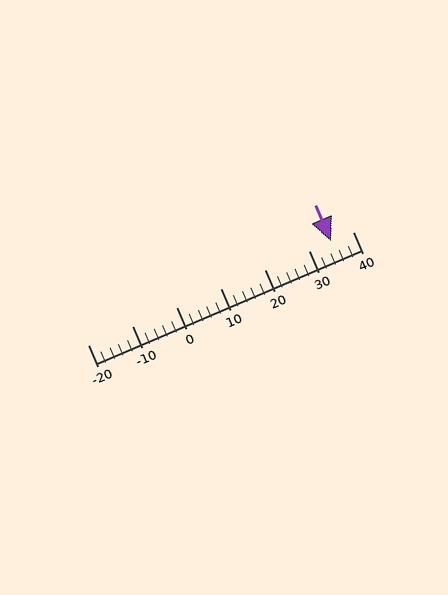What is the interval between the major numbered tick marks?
The major tick marks are spaced 10 units apart.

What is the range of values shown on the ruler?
The ruler shows values from -20 to 40.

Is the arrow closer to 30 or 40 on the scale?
The arrow is closer to 40.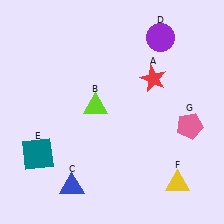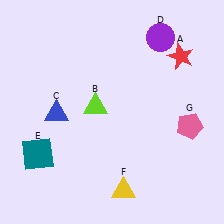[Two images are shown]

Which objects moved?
The objects that moved are: the red star (A), the blue triangle (C), the yellow triangle (F).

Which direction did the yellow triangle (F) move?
The yellow triangle (F) moved left.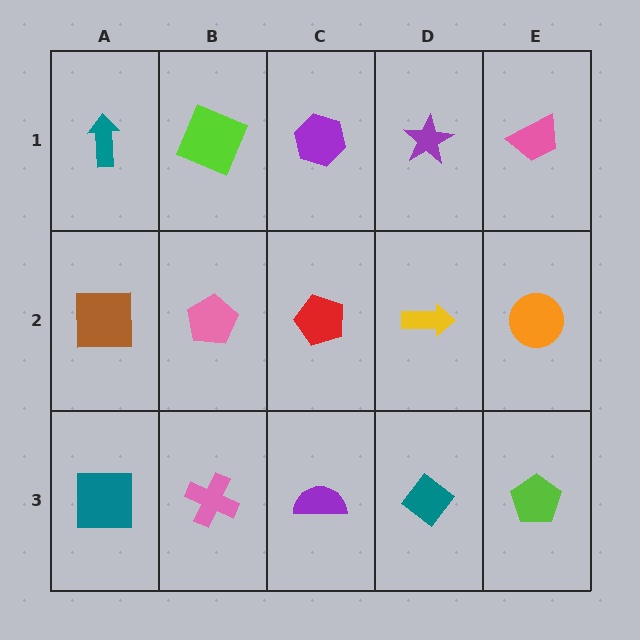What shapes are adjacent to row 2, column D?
A purple star (row 1, column D), a teal diamond (row 3, column D), a red pentagon (row 2, column C), an orange circle (row 2, column E).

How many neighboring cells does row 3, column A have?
2.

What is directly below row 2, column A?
A teal square.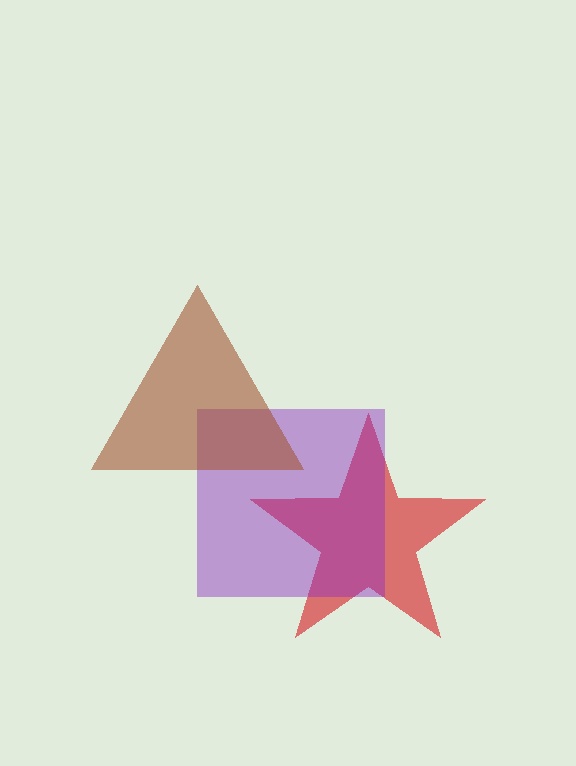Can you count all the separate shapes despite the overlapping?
Yes, there are 3 separate shapes.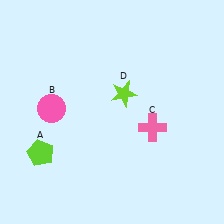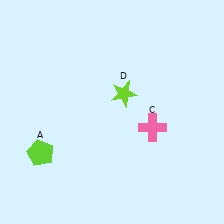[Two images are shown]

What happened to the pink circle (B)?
The pink circle (B) was removed in Image 2. It was in the top-left area of Image 1.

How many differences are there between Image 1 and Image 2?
There is 1 difference between the two images.